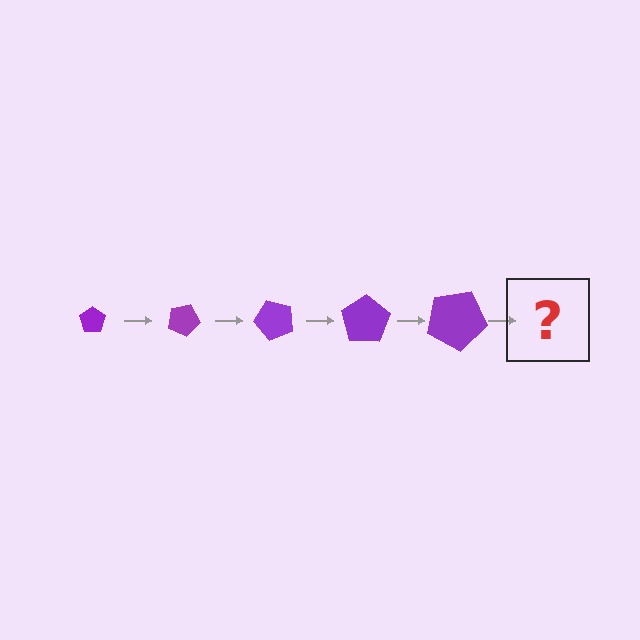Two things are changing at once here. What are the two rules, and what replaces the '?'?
The two rules are that the pentagon grows larger each step and it rotates 25 degrees each step. The '?' should be a pentagon, larger than the previous one and rotated 125 degrees from the start.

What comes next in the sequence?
The next element should be a pentagon, larger than the previous one and rotated 125 degrees from the start.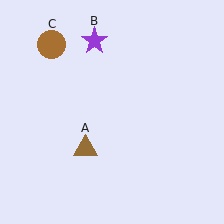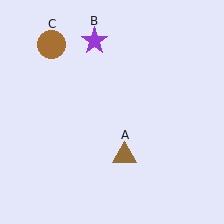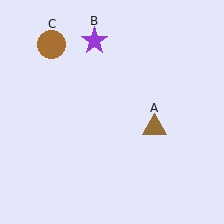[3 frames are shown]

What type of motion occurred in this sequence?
The brown triangle (object A) rotated counterclockwise around the center of the scene.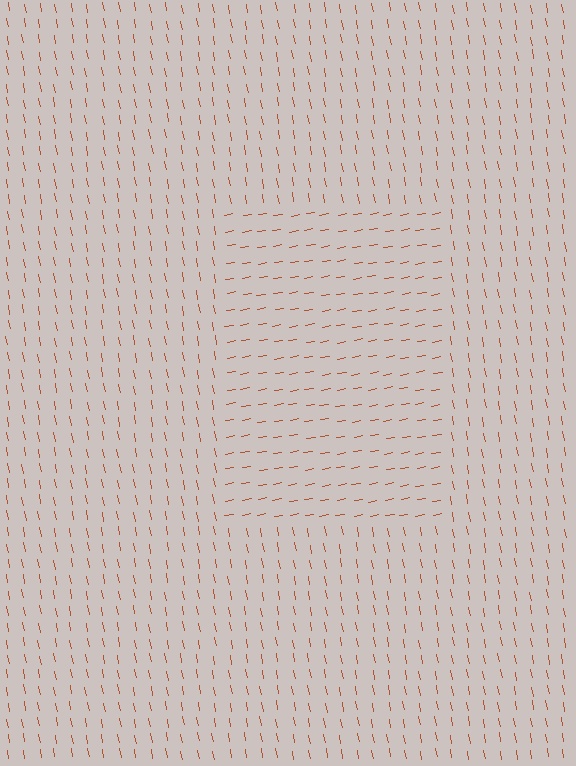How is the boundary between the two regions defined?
The boundary is defined purely by a change in line orientation (approximately 90 degrees difference). All lines are the same color and thickness.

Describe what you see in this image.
The image is filled with small brown line segments. A rectangle region in the image has lines oriented differently from the surrounding lines, creating a visible texture boundary.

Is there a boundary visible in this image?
Yes, there is a texture boundary formed by a change in line orientation.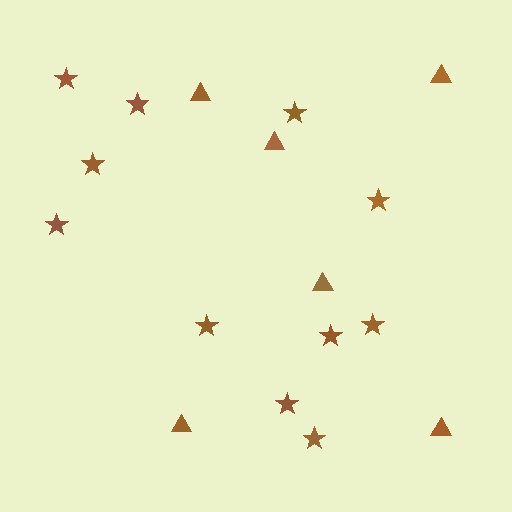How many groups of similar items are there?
There are 2 groups: one group of triangles (6) and one group of stars (11).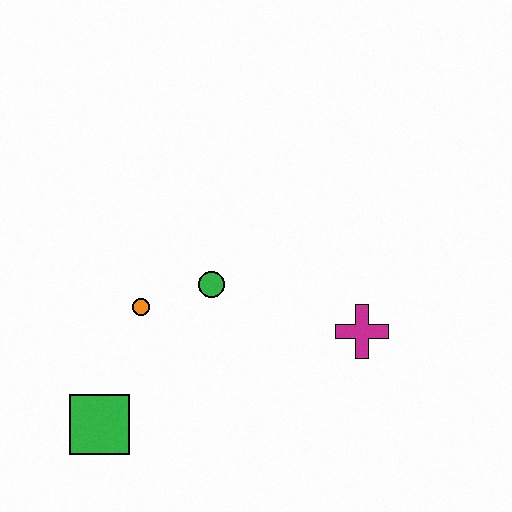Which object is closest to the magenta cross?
The green circle is closest to the magenta cross.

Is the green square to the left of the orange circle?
Yes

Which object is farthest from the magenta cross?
The green square is farthest from the magenta cross.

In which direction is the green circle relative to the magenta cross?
The green circle is to the left of the magenta cross.